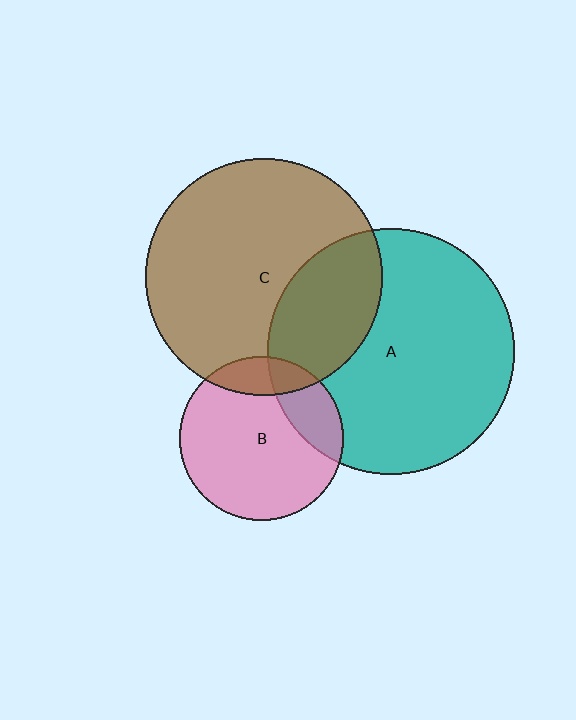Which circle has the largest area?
Circle A (teal).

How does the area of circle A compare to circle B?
Approximately 2.3 times.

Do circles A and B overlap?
Yes.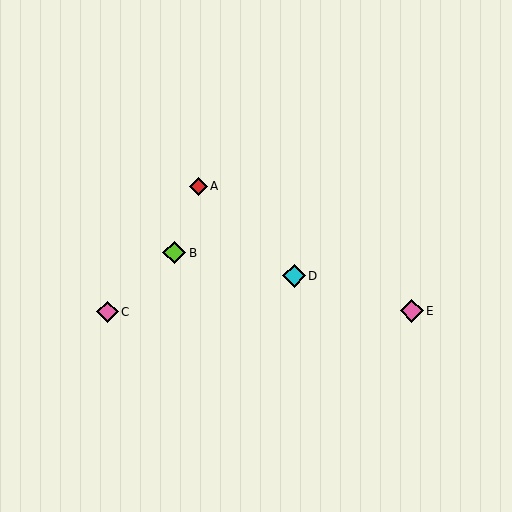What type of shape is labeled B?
Shape B is a lime diamond.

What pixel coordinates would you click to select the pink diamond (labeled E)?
Click at (412, 311) to select the pink diamond E.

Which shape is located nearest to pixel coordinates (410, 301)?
The pink diamond (labeled E) at (412, 311) is nearest to that location.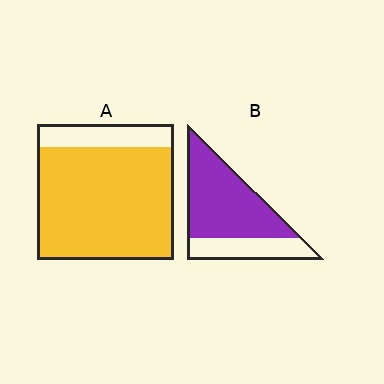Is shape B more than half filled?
Yes.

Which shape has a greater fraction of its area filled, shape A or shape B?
Shape A.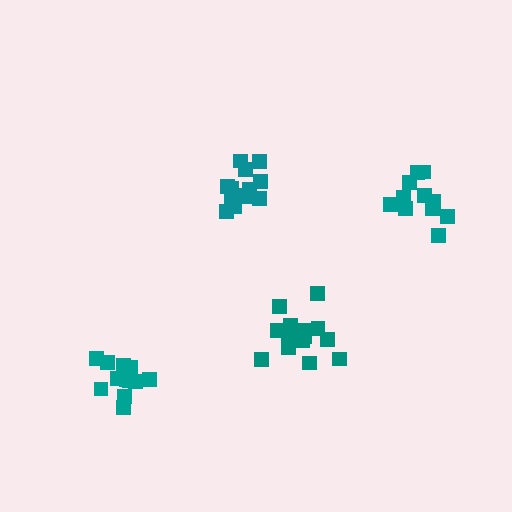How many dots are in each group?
Group 1: 11 dots, Group 2: 13 dots, Group 3: 14 dots, Group 4: 13 dots (51 total).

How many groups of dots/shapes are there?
There are 4 groups.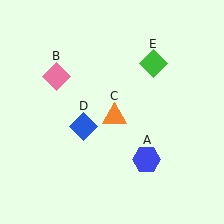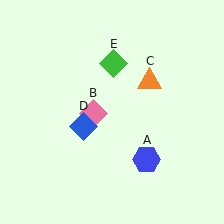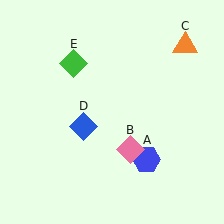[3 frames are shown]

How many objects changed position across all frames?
3 objects changed position: pink diamond (object B), orange triangle (object C), green diamond (object E).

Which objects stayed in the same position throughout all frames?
Blue hexagon (object A) and blue diamond (object D) remained stationary.